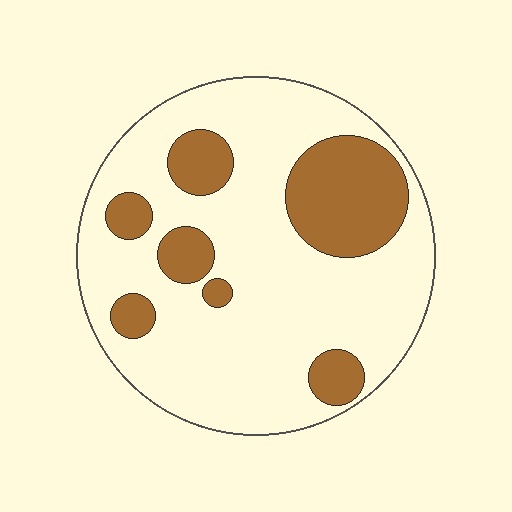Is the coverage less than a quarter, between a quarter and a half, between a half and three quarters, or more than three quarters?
Less than a quarter.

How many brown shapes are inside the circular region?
7.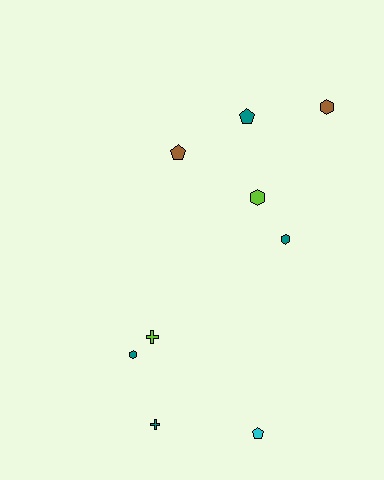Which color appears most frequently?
Teal, with 4 objects.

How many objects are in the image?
There are 9 objects.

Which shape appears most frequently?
Hexagon, with 4 objects.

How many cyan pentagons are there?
There is 1 cyan pentagon.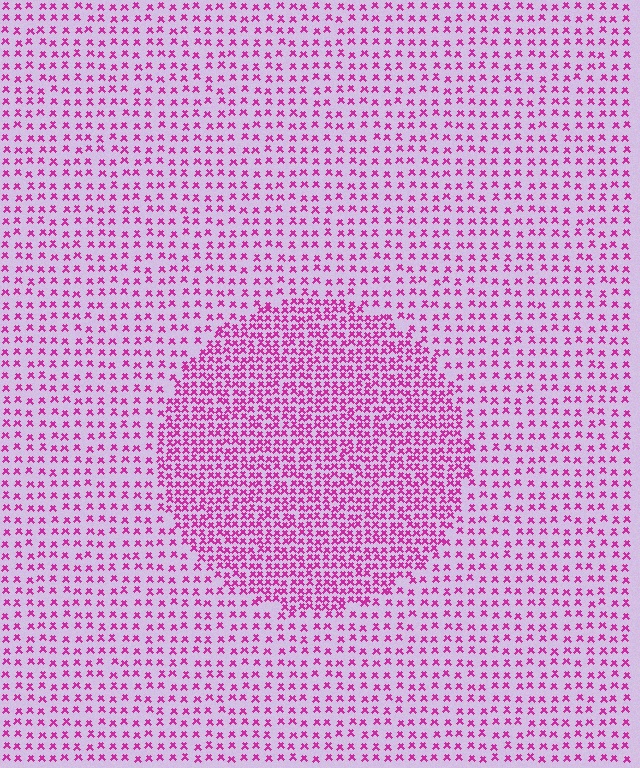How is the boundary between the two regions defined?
The boundary is defined by a change in element density (approximately 2.1x ratio). All elements are the same color, size, and shape.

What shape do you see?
I see a circle.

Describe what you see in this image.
The image contains small magenta elements arranged at two different densities. A circle-shaped region is visible where the elements are more densely packed than the surrounding area.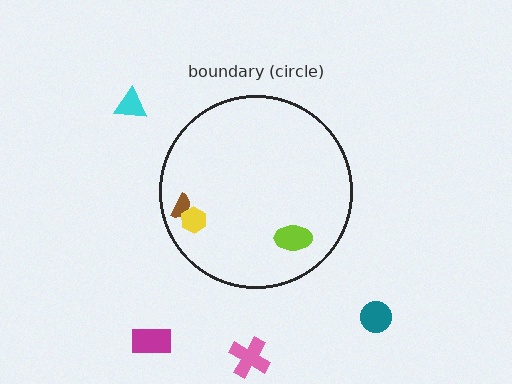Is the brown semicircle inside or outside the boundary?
Inside.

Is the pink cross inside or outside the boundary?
Outside.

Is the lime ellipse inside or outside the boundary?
Inside.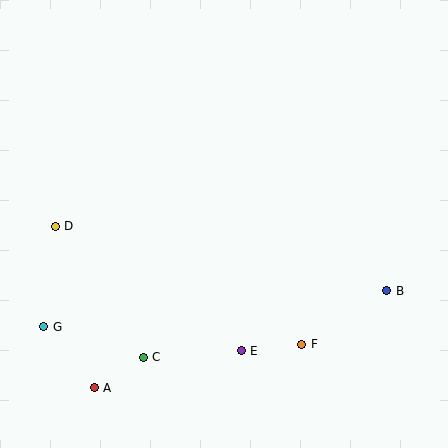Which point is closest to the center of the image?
Point E at (241, 351) is closest to the center.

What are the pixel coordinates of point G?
Point G is at (44, 327).